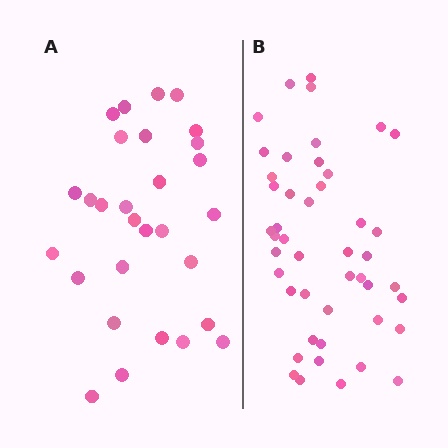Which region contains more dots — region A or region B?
Region B (the right region) has more dots.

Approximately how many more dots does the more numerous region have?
Region B has approximately 15 more dots than region A.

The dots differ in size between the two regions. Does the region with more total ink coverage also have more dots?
No. Region A has more total ink coverage because its dots are larger, but region B actually contains more individual dots. Total area can be misleading — the number of items is what matters here.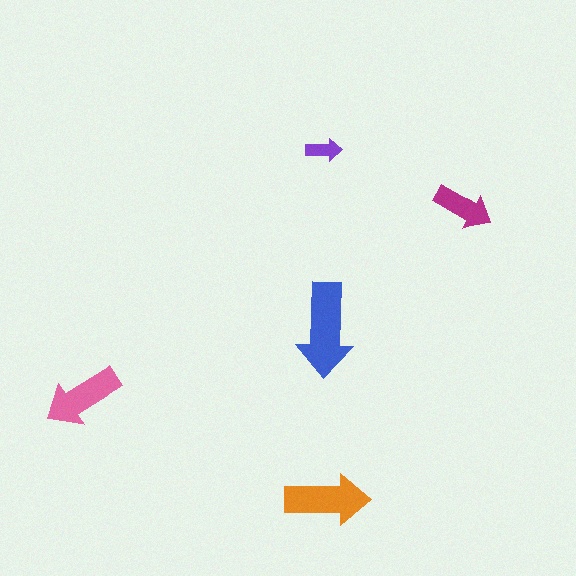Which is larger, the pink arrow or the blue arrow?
The blue one.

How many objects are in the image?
There are 5 objects in the image.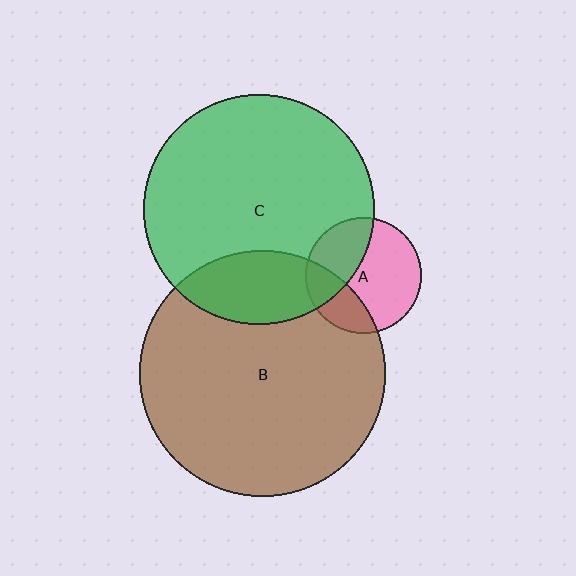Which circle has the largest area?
Circle B (brown).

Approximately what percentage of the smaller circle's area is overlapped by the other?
Approximately 20%.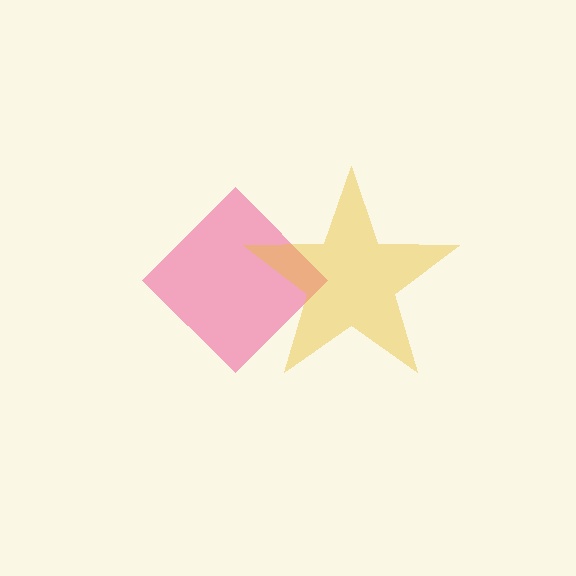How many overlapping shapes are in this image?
There are 2 overlapping shapes in the image.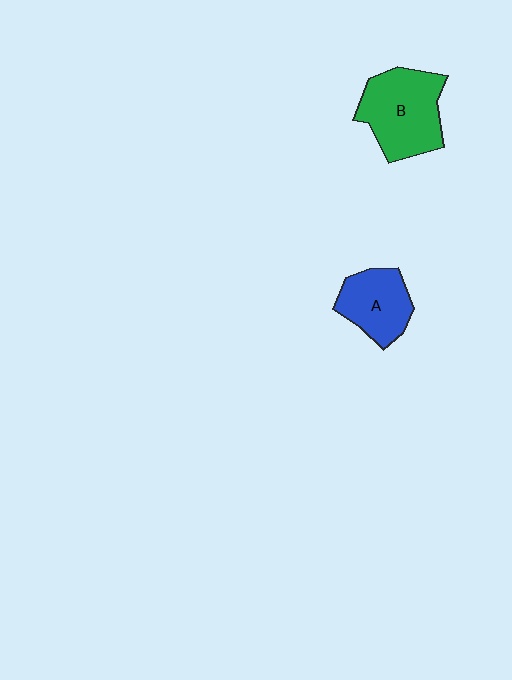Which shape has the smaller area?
Shape A (blue).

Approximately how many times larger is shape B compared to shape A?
Approximately 1.4 times.